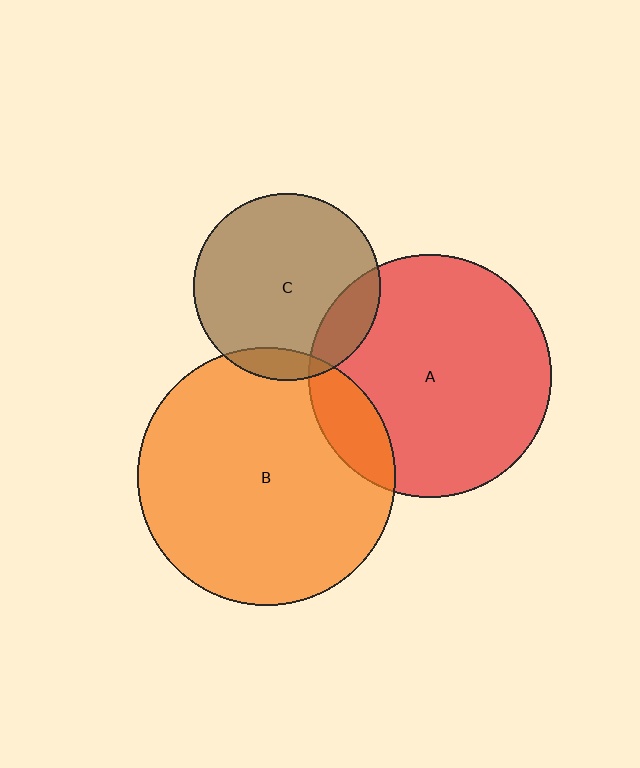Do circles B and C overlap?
Yes.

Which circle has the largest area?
Circle B (orange).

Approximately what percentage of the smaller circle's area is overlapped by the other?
Approximately 10%.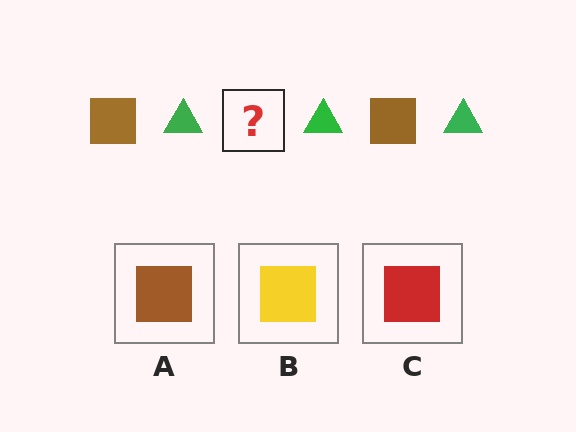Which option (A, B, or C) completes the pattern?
A.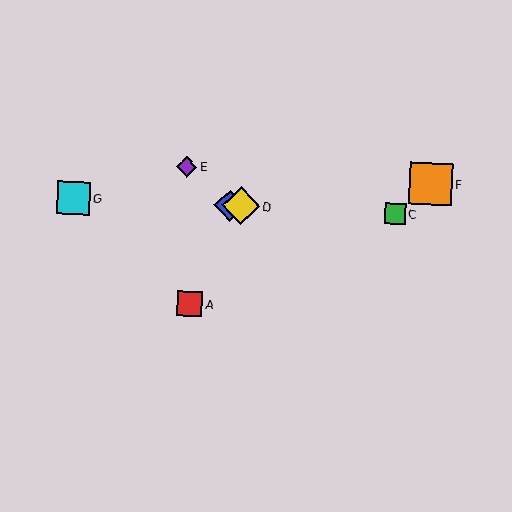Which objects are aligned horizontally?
Objects B, C, D, G are aligned horizontally.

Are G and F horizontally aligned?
No, G is at y≈198 and F is at y≈184.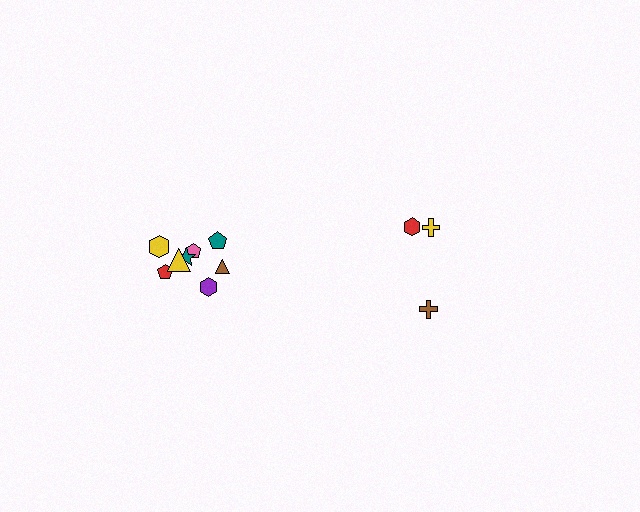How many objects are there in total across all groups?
There are 11 objects.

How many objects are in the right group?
There are 3 objects.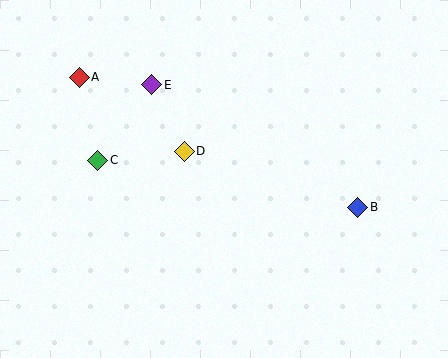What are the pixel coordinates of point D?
Point D is at (184, 151).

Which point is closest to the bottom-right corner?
Point B is closest to the bottom-right corner.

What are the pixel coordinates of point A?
Point A is at (79, 77).